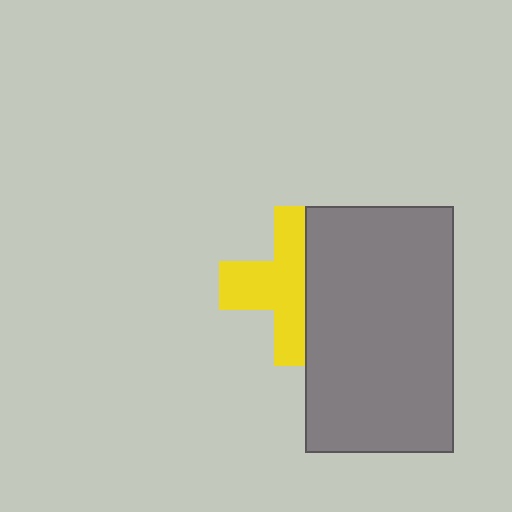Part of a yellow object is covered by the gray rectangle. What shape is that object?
It is a cross.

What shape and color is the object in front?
The object in front is a gray rectangle.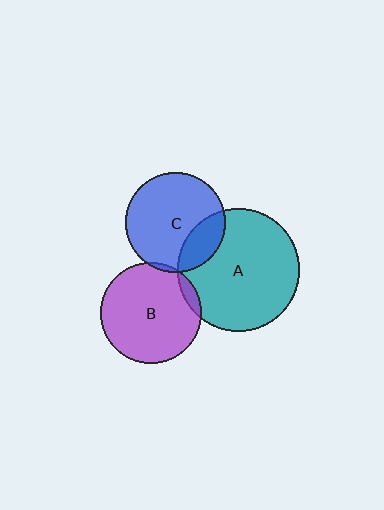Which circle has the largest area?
Circle A (teal).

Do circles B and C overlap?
Yes.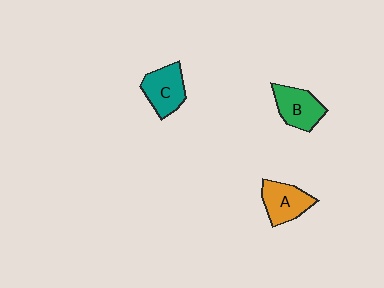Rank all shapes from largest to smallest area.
From largest to smallest: C (teal), B (green), A (orange).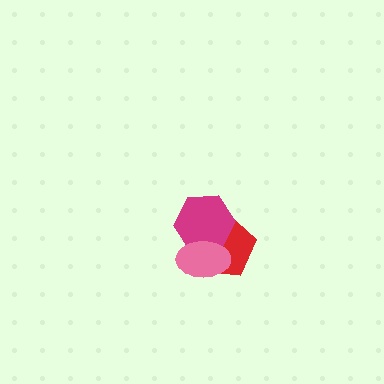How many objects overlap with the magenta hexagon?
2 objects overlap with the magenta hexagon.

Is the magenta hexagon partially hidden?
Yes, it is partially covered by another shape.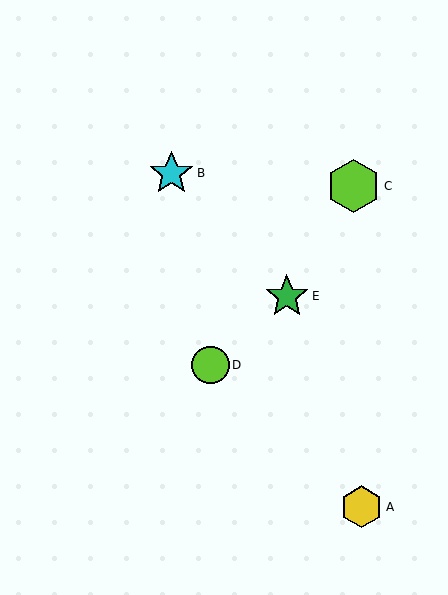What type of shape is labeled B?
Shape B is a cyan star.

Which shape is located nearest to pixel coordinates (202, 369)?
The lime circle (labeled D) at (211, 365) is nearest to that location.